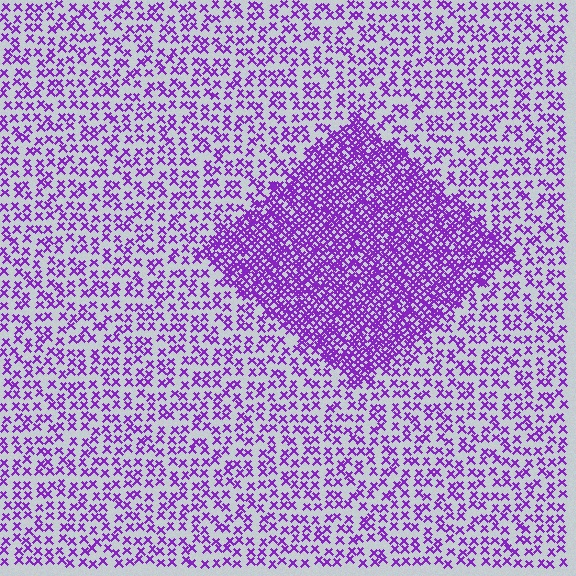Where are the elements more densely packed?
The elements are more densely packed inside the diamond boundary.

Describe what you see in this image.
The image contains small purple elements arranged at two different densities. A diamond-shaped region is visible where the elements are more densely packed than the surrounding area.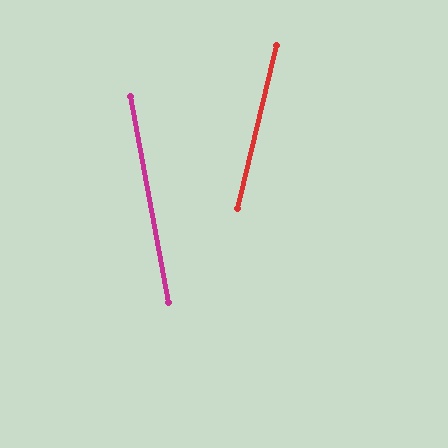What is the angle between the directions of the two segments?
Approximately 24 degrees.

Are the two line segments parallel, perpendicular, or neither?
Neither parallel nor perpendicular — they differ by about 24°.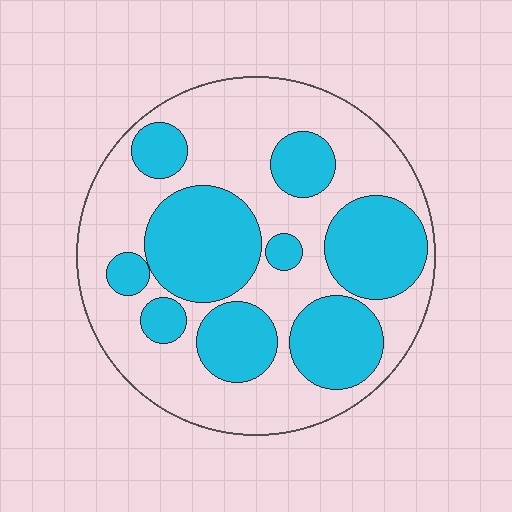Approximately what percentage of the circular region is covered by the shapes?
Approximately 40%.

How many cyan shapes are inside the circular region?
9.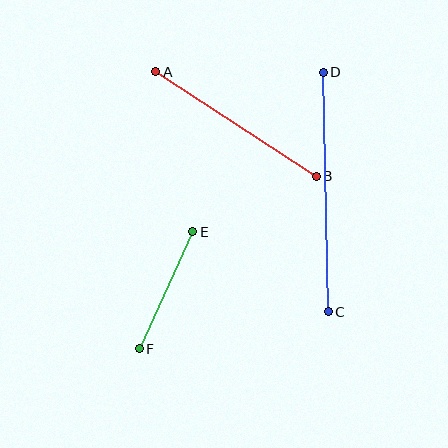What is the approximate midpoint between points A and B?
The midpoint is at approximately (236, 124) pixels.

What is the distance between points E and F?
The distance is approximately 129 pixels.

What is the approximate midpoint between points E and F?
The midpoint is at approximately (166, 290) pixels.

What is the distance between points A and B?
The distance is approximately 191 pixels.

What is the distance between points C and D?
The distance is approximately 240 pixels.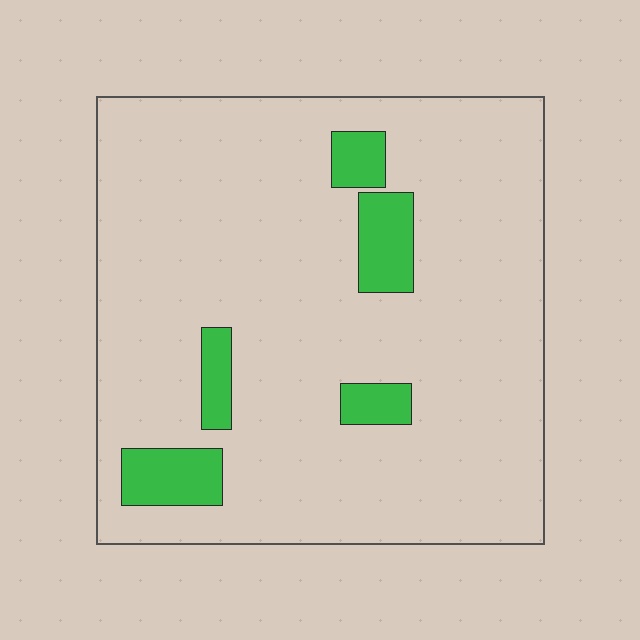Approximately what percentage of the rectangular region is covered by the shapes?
Approximately 10%.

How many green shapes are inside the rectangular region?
5.